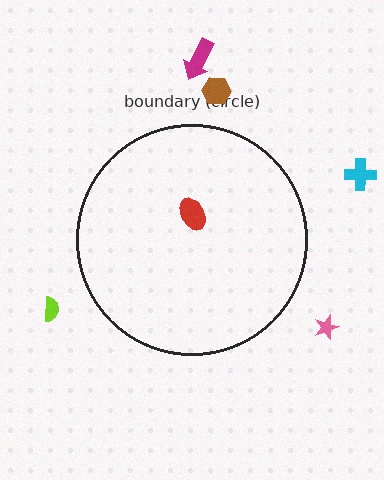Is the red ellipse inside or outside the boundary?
Inside.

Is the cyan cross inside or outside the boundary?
Outside.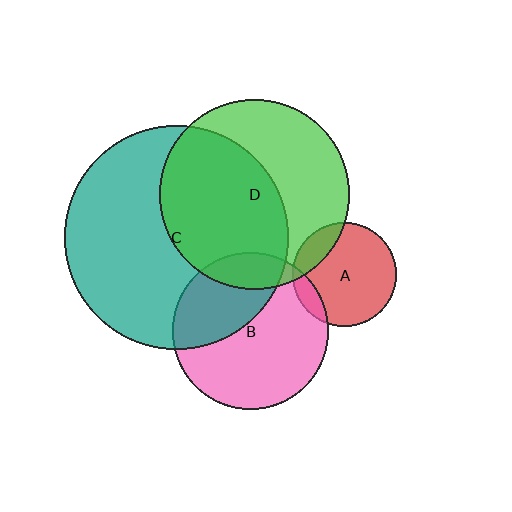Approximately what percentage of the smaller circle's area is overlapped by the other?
Approximately 15%.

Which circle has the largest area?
Circle C (teal).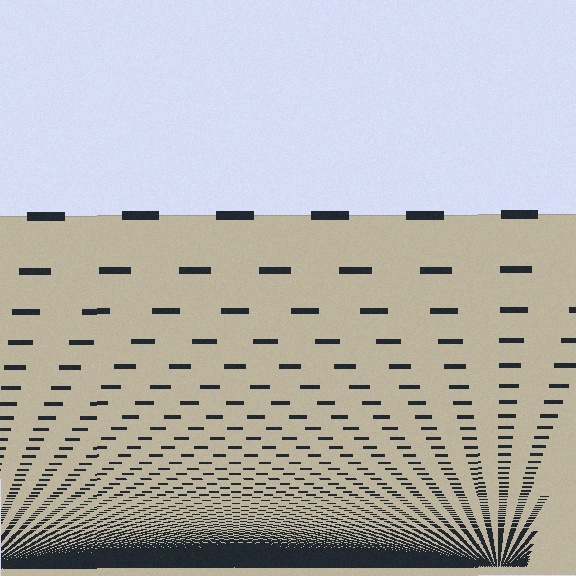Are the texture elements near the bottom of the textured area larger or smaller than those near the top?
Smaller. The gradient is inverted — elements near the bottom are smaller and denser.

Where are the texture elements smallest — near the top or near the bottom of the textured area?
Near the bottom.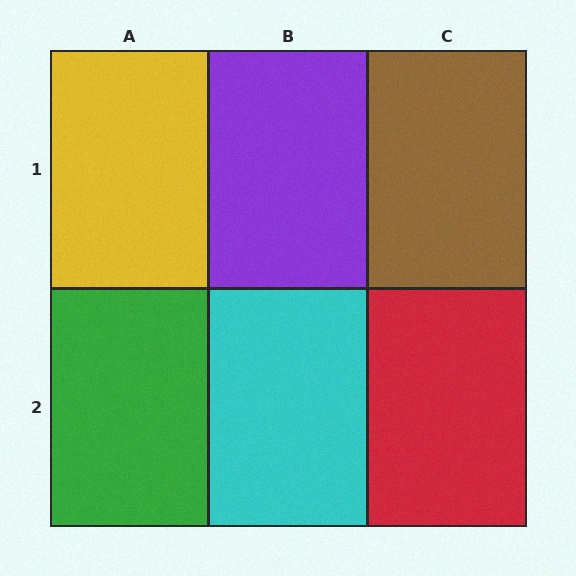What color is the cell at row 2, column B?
Cyan.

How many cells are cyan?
1 cell is cyan.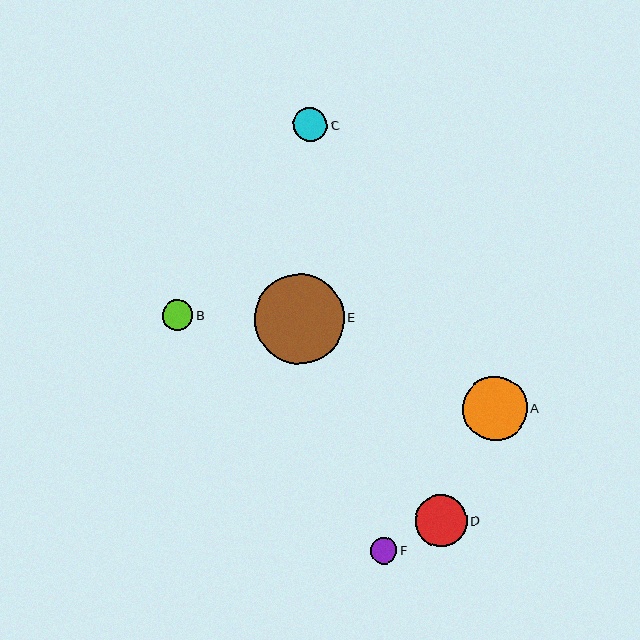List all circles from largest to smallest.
From largest to smallest: E, A, D, C, B, F.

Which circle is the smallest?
Circle F is the smallest with a size of approximately 27 pixels.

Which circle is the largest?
Circle E is the largest with a size of approximately 90 pixels.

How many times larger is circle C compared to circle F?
Circle C is approximately 1.3 times the size of circle F.